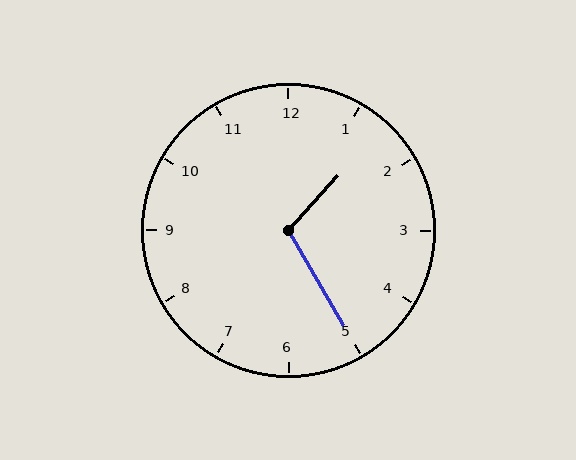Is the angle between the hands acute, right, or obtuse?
It is obtuse.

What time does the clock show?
1:25.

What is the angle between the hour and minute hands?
Approximately 108 degrees.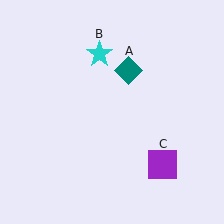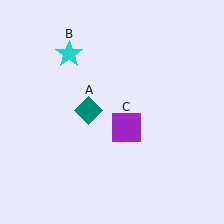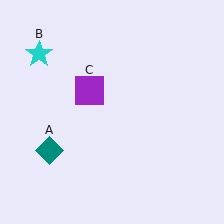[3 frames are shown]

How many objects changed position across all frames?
3 objects changed position: teal diamond (object A), cyan star (object B), purple square (object C).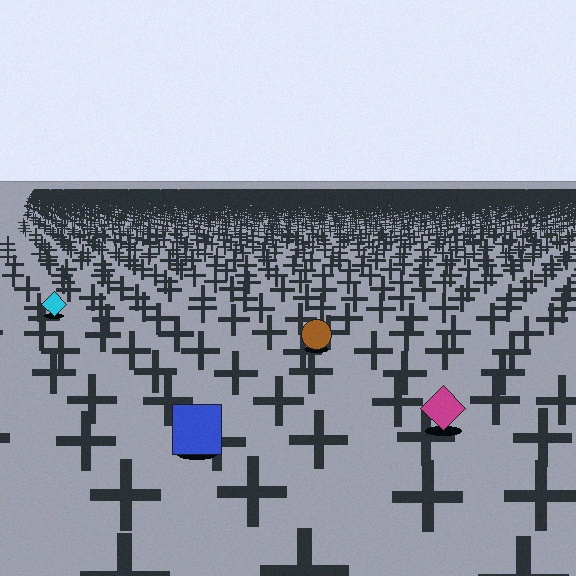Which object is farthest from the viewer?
The cyan diamond is farthest from the viewer. It appears smaller and the ground texture around it is denser.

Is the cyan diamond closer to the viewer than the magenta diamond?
No. The magenta diamond is closer — you can tell from the texture gradient: the ground texture is coarser near it.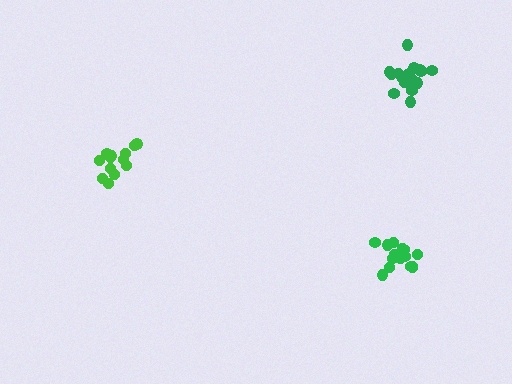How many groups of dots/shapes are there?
There are 3 groups.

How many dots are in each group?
Group 1: 13 dots, Group 2: 18 dots, Group 3: 18 dots (49 total).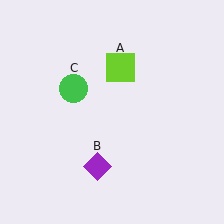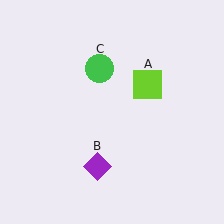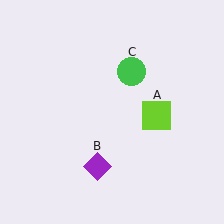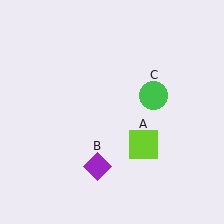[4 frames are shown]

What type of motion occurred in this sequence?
The lime square (object A), green circle (object C) rotated clockwise around the center of the scene.